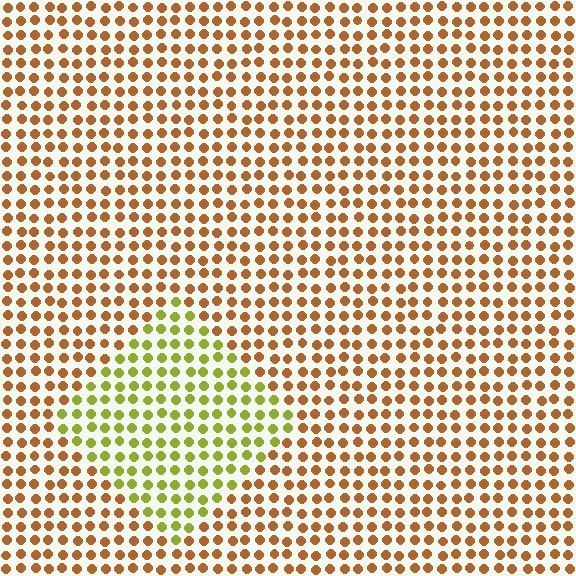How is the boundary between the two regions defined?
The boundary is defined purely by a slight shift in hue (about 47 degrees). Spacing, size, and orientation are identical on both sides.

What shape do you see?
I see a diamond.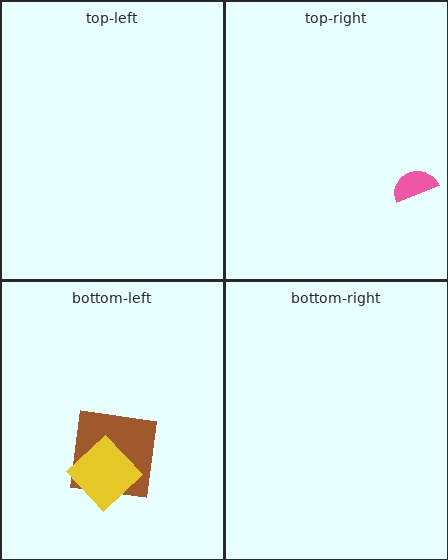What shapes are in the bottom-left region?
The brown square, the yellow diamond.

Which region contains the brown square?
The bottom-left region.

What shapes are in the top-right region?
The pink semicircle.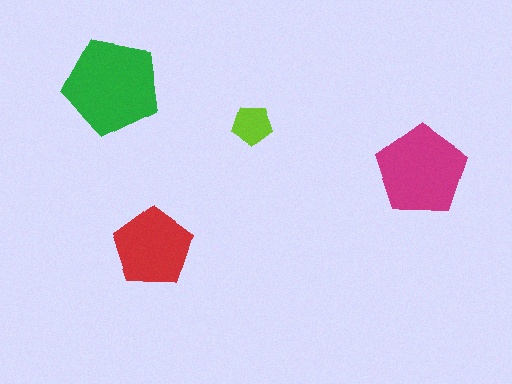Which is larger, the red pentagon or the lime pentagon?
The red one.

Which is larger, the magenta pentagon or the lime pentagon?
The magenta one.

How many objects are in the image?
There are 4 objects in the image.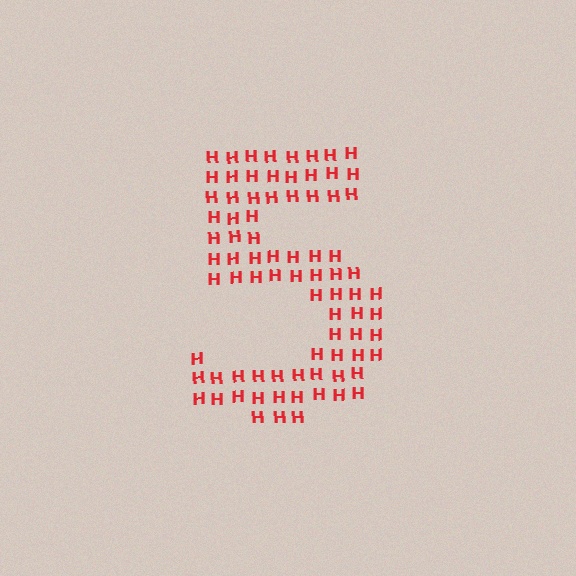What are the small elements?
The small elements are letter H's.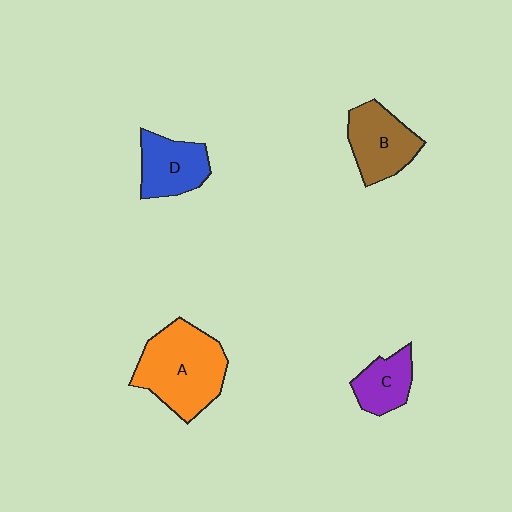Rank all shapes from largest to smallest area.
From largest to smallest: A (orange), B (brown), D (blue), C (purple).